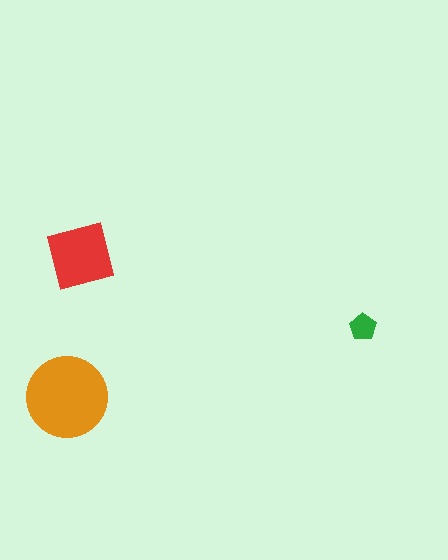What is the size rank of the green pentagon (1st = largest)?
3rd.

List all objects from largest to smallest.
The orange circle, the red square, the green pentagon.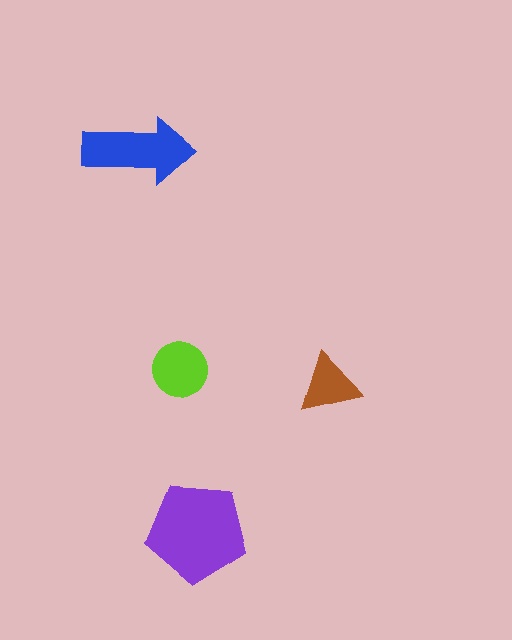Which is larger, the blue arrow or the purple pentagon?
The purple pentagon.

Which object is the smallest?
The brown triangle.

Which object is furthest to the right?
The brown triangle is rightmost.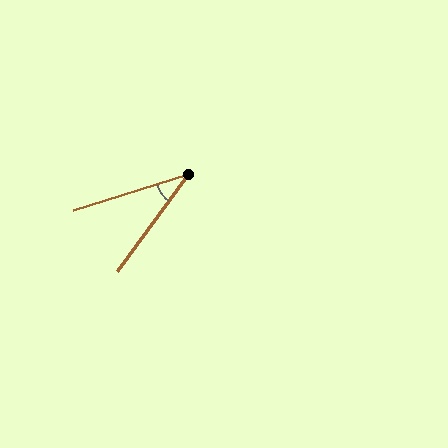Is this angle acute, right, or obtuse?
It is acute.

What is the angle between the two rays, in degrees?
Approximately 36 degrees.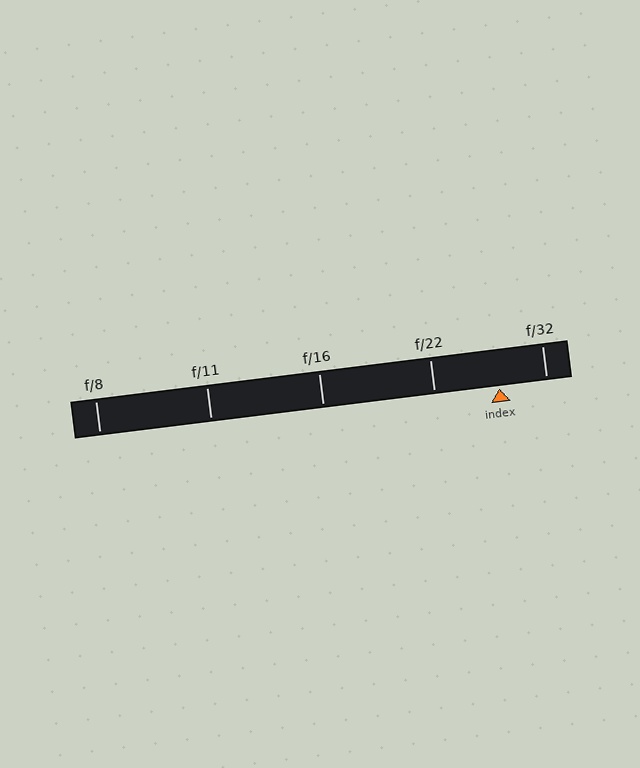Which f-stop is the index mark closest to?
The index mark is closest to f/32.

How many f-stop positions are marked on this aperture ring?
There are 5 f-stop positions marked.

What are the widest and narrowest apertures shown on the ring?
The widest aperture shown is f/8 and the narrowest is f/32.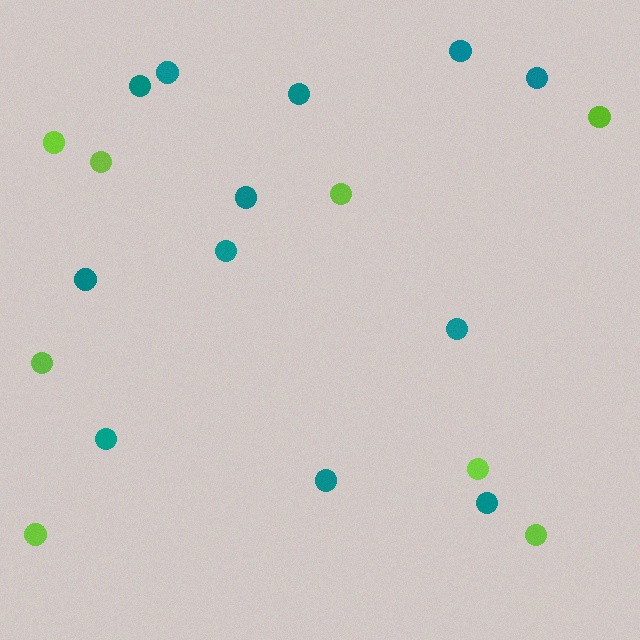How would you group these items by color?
There are 2 groups: one group of lime circles (8) and one group of teal circles (12).